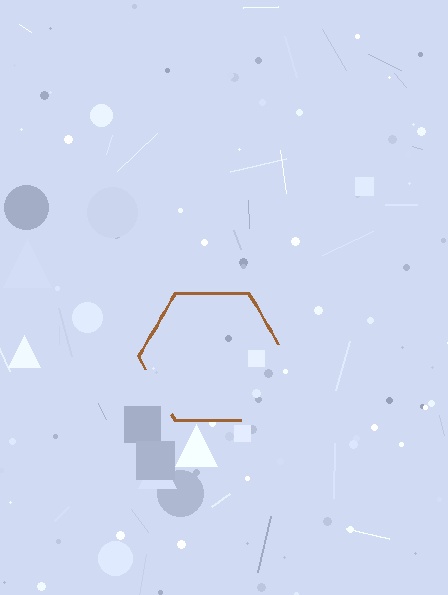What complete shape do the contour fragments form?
The contour fragments form a hexagon.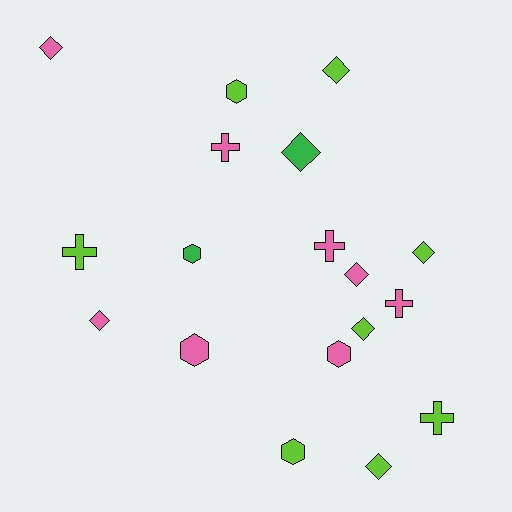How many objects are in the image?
There are 18 objects.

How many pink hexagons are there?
There are 2 pink hexagons.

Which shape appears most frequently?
Diamond, with 8 objects.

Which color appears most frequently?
Lime, with 8 objects.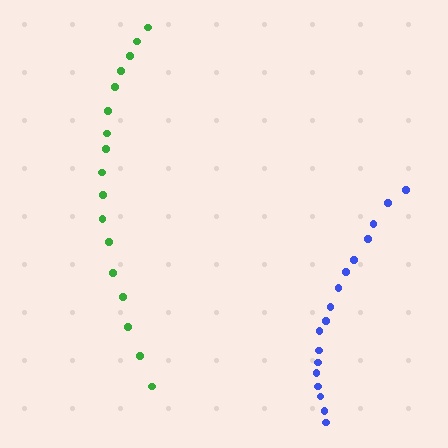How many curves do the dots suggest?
There are 2 distinct paths.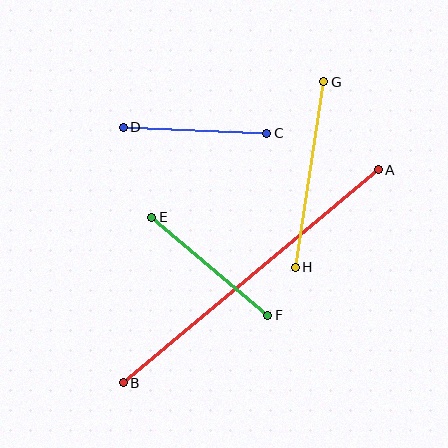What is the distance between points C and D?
The distance is approximately 143 pixels.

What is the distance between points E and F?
The distance is approximately 152 pixels.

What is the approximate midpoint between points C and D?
The midpoint is at approximately (195, 130) pixels.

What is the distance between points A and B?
The distance is approximately 332 pixels.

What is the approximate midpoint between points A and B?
The midpoint is at approximately (251, 276) pixels.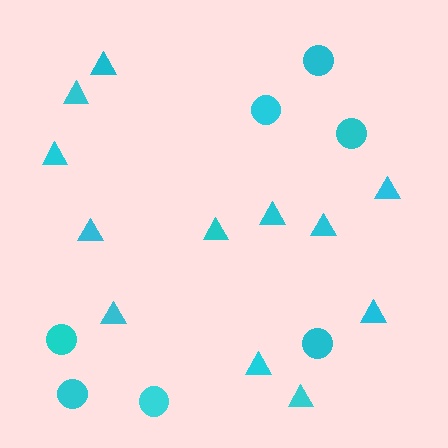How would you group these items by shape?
There are 2 groups: one group of triangles (12) and one group of circles (7).